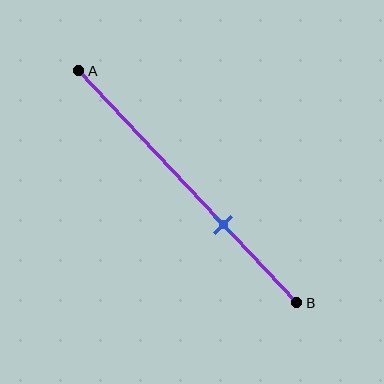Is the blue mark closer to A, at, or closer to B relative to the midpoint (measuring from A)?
The blue mark is closer to point B than the midpoint of segment AB.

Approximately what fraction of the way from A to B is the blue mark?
The blue mark is approximately 65% of the way from A to B.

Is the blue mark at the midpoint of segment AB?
No, the mark is at about 65% from A, not at the 50% midpoint.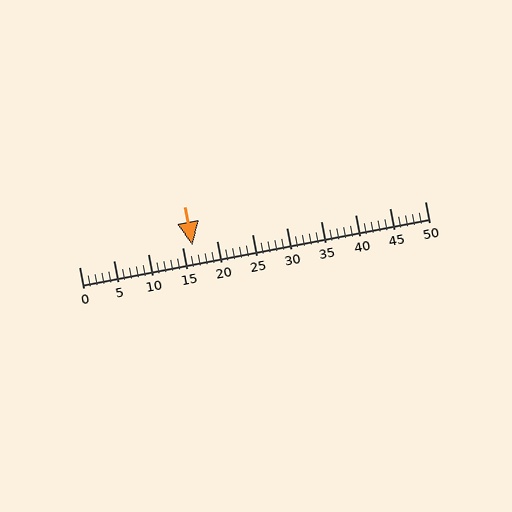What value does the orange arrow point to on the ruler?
The orange arrow points to approximately 16.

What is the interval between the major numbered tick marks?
The major tick marks are spaced 5 units apart.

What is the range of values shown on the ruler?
The ruler shows values from 0 to 50.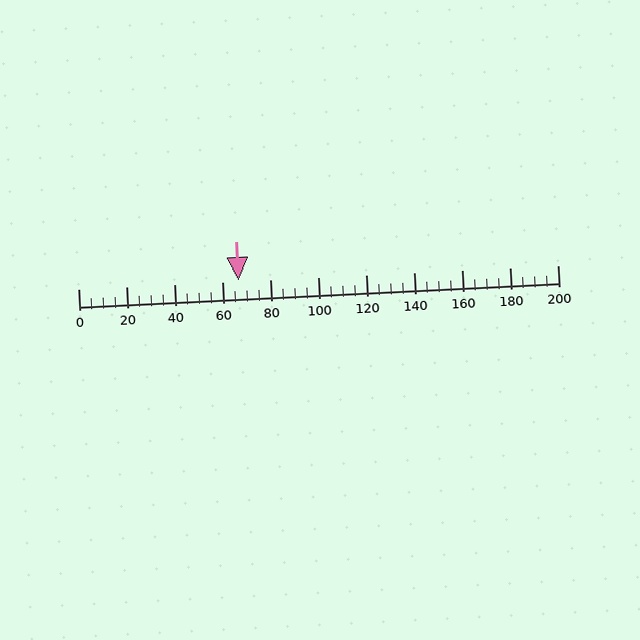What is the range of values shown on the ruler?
The ruler shows values from 0 to 200.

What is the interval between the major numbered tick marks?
The major tick marks are spaced 20 units apart.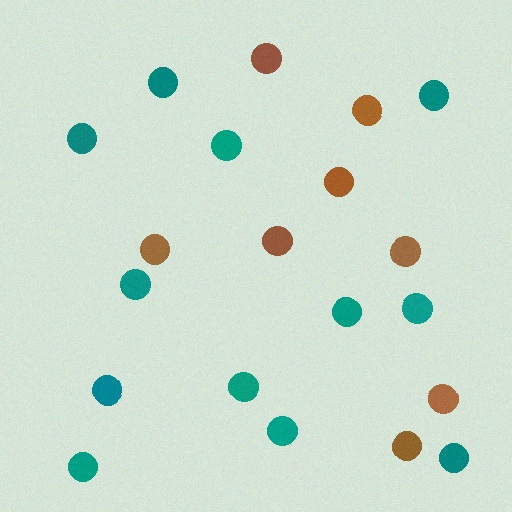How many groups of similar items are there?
There are 2 groups: one group of brown circles (8) and one group of teal circles (12).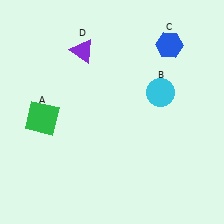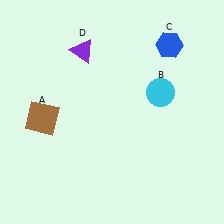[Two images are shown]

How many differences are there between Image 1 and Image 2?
There is 1 difference between the two images.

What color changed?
The square (A) changed from green in Image 1 to brown in Image 2.